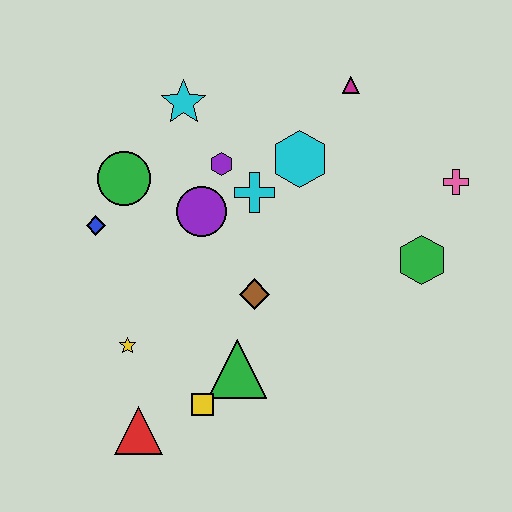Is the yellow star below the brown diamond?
Yes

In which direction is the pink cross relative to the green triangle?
The pink cross is to the right of the green triangle.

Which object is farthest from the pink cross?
The red triangle is farthest from the pink cross.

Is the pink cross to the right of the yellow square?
Yes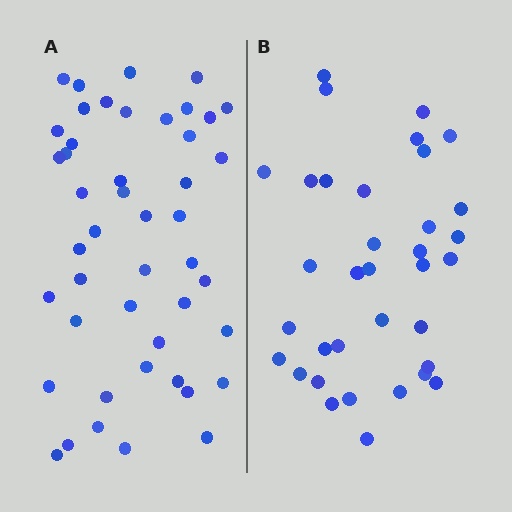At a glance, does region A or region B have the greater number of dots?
Region A (the left region) has more dots.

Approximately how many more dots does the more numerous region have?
Region A has roughly 12 or so more dots than region B.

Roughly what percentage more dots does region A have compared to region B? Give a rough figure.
About 30% more.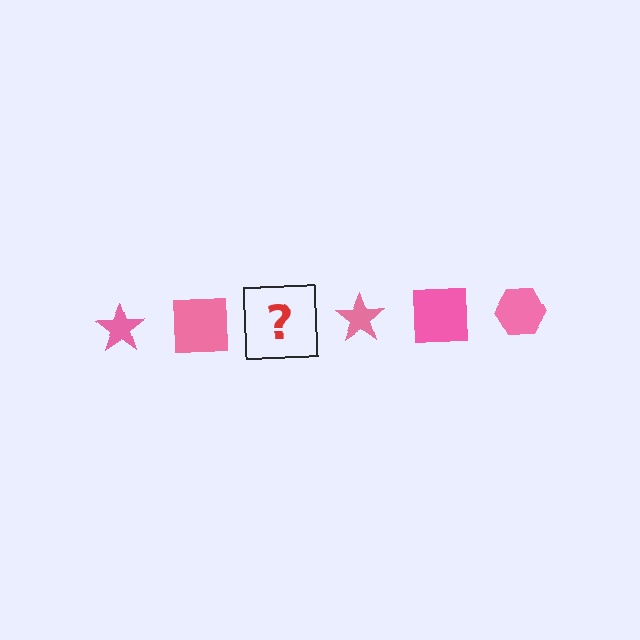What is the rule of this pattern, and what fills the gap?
The rule is that the pattern cycles through star, square, hexagon shapes in pink. The gap should be filled with a pink hexagon.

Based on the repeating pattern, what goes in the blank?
The blank should be a pink hexagon.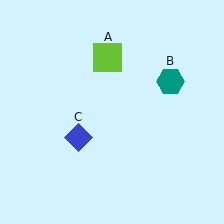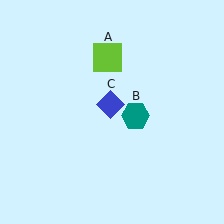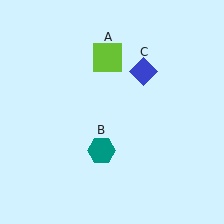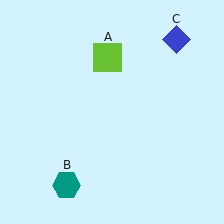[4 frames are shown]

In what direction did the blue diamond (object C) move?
The blue diamond (object C) moved up and to the right.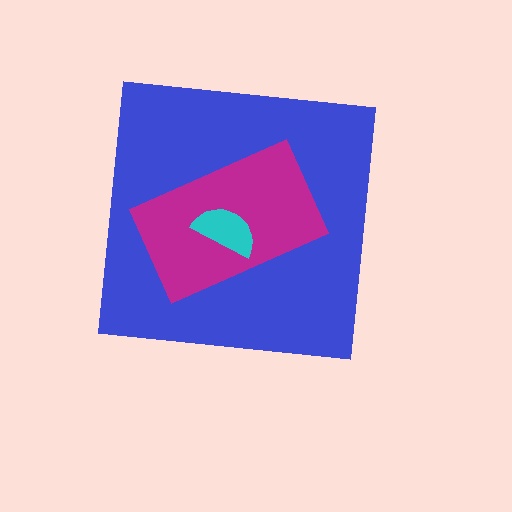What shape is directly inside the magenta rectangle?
The cyan semicircle.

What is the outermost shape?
The blue square.